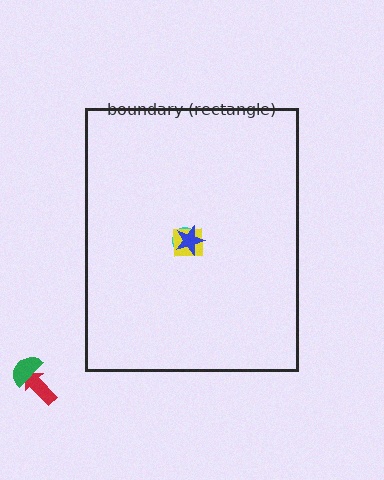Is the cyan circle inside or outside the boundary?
Inside.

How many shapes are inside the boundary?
3 inside, 2 outside.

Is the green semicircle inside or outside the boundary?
Outside.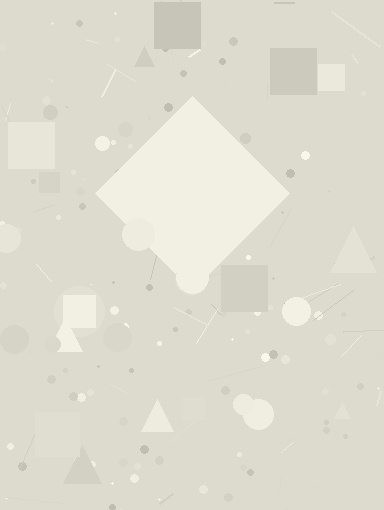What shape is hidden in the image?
A diamond is hidden in the image.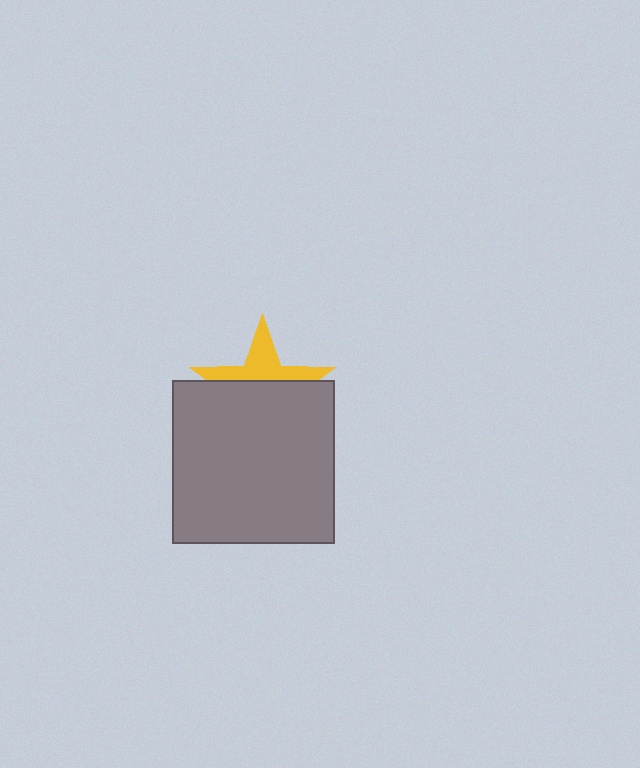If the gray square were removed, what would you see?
You would see the complete yellow star.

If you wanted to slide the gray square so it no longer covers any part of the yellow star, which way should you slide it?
Slide it down — that is the most direct way to separate the two shapes.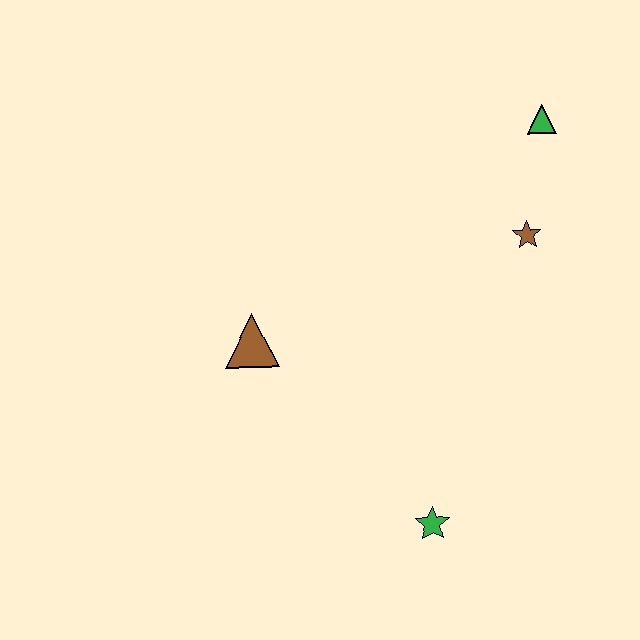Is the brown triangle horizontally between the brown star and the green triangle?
No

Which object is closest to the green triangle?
The brown star is closest to the green triangle.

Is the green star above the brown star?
No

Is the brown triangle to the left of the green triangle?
Yes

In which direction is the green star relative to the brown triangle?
The green star is below the brown triangle.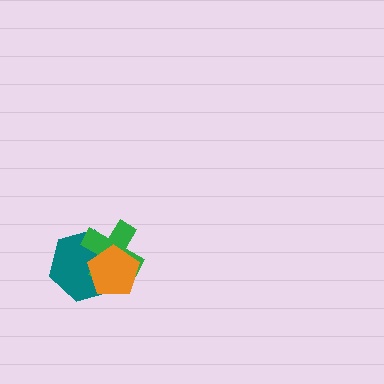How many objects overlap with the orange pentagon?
2 objects overlap with the orange pentagon.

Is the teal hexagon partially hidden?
Yes, it is partially covered by another shape.